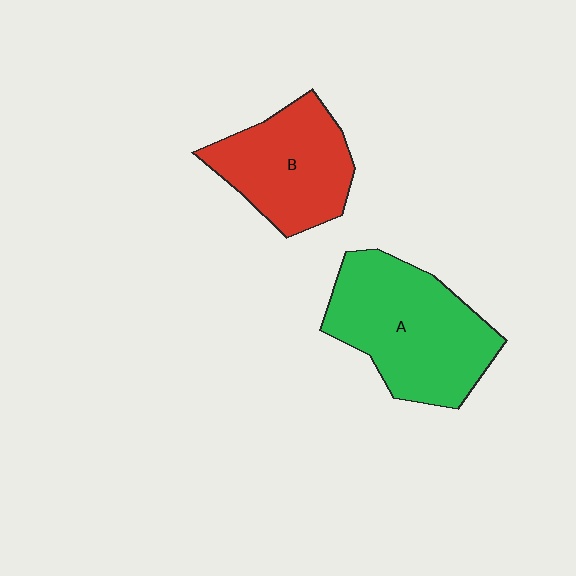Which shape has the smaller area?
Shape B (red).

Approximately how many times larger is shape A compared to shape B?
Approximately 1.3 times.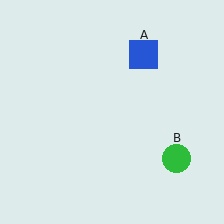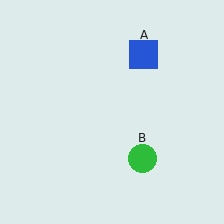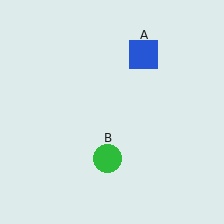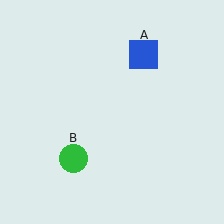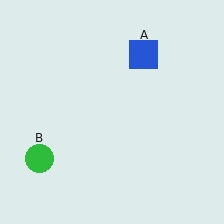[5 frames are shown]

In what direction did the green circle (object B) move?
The green circle (object B) moved left.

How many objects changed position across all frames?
1 object changed position: green circle (object B).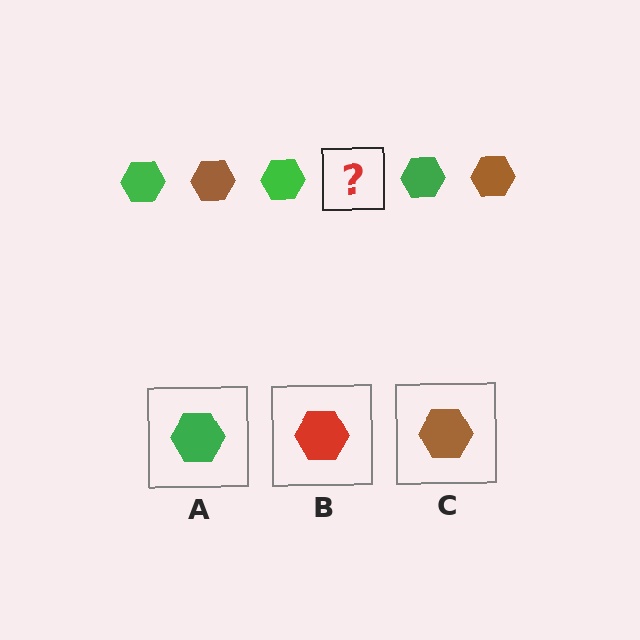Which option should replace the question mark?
Option C.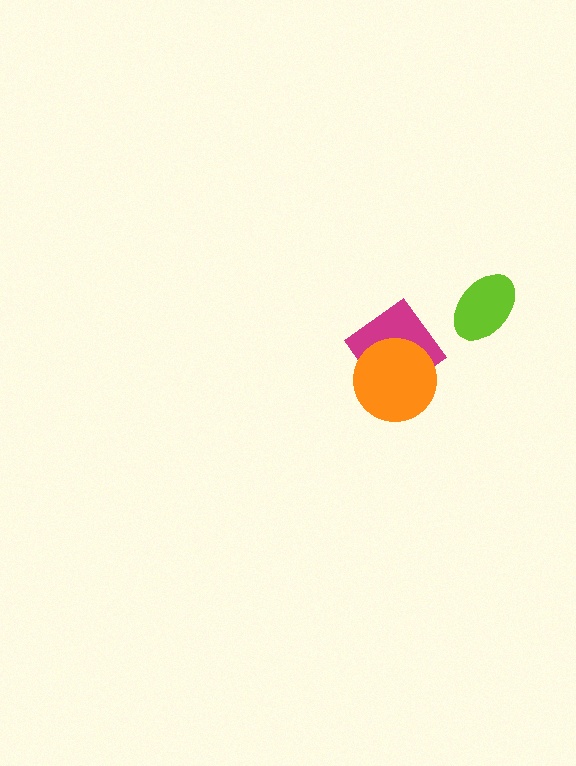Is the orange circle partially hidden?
No, no other shape covers it.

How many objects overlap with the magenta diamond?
1 object overlaps with the magenta diamond.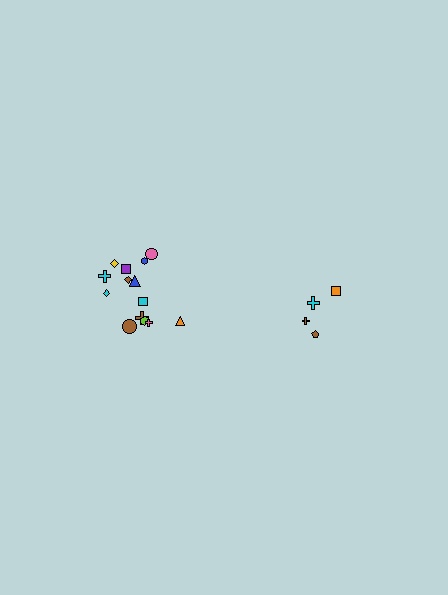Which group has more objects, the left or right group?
The left group.